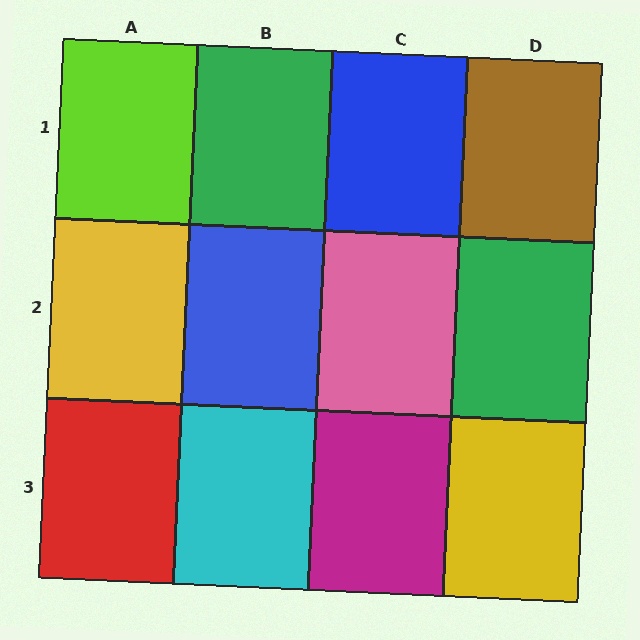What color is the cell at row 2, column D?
Green.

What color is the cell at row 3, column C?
Magenta.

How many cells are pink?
1 cell is pink.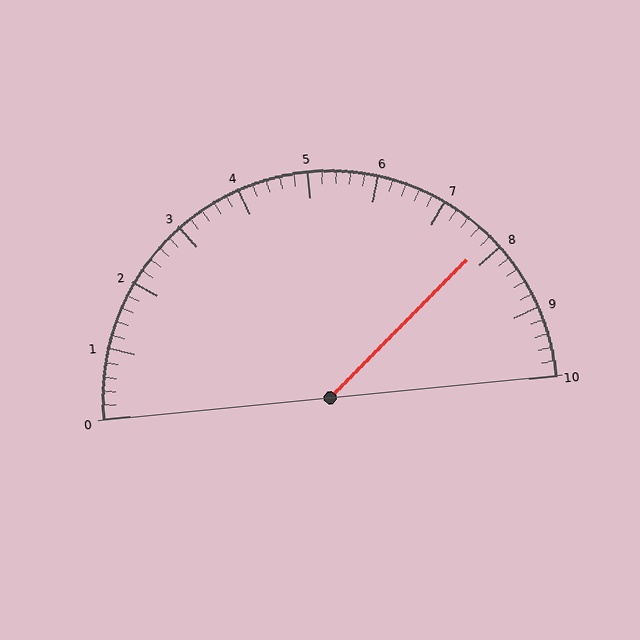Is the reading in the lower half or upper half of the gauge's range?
The reading is in the upper half of the range (0 to 10).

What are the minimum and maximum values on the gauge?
The gauge ranges from 0 to 10.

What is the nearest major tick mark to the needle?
The nearest major tick mark is 8.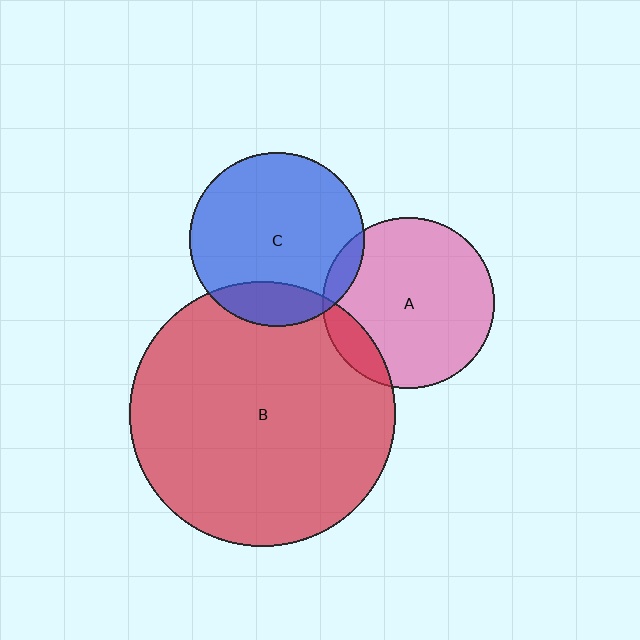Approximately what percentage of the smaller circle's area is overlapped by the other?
Approximately 5%.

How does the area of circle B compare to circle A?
Approximately 2.4 times.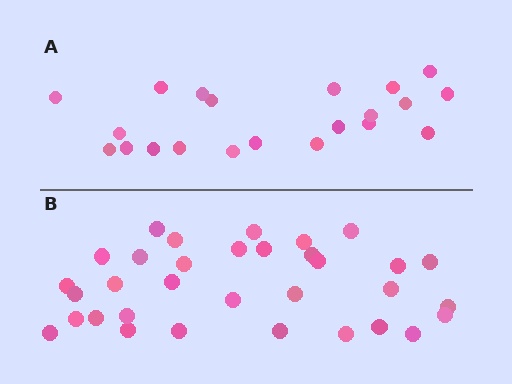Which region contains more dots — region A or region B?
Region B (the bottom region) has more dots.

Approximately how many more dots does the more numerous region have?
Region B has roughly 12 or so more dots than region A.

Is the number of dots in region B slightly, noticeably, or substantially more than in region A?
Region B has substantially more. The ratio is roughly 1.6 to 1.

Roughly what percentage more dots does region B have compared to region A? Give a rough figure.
About 55% more.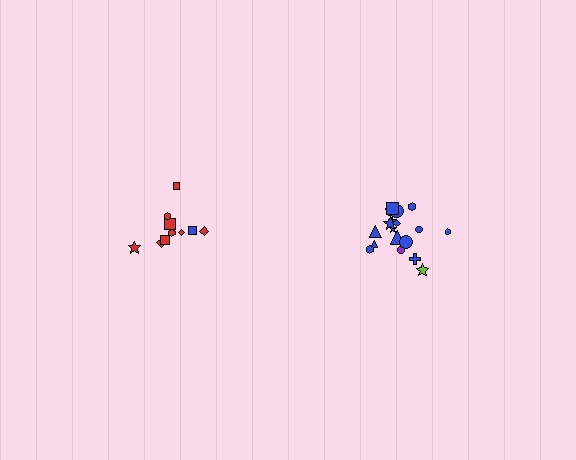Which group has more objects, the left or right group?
The right group.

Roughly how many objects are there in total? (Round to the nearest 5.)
Roughly 30 objects in total.